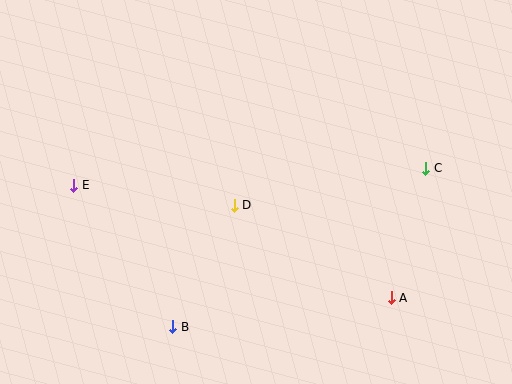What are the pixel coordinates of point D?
Point D is at (234, 205).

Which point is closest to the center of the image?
Point D at (234, 205) is closest to the center.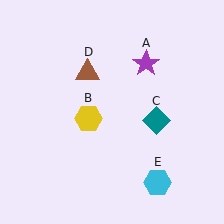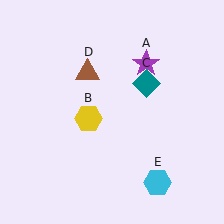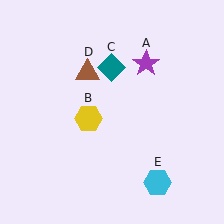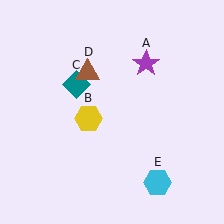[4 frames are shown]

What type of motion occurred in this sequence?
The teal diamond (object C) rotated counterclockwise around the center of the scene.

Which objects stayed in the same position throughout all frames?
Purple star (object A) and yellow hexagon (object B) and brown triangle (object D) and cyan hexagon (object E) remained stationary.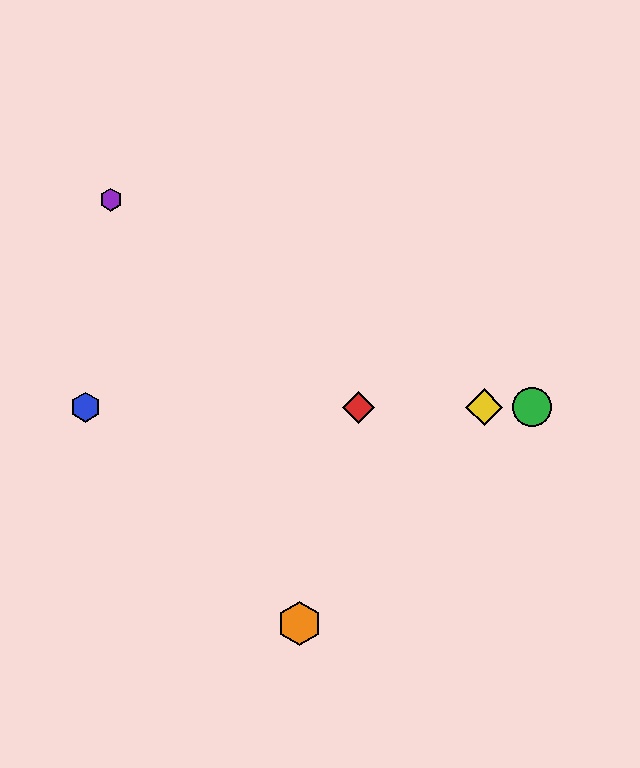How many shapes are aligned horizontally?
4 shapes (the red diamond, the blue hexagon, the green circle, the yellow diamond) are aligned horizontally.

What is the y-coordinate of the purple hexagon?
The purple hexagon is at y≈200.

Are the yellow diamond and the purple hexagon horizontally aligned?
No, the yellow diamond is at y≈407 and the purple hexagon is at y≈200.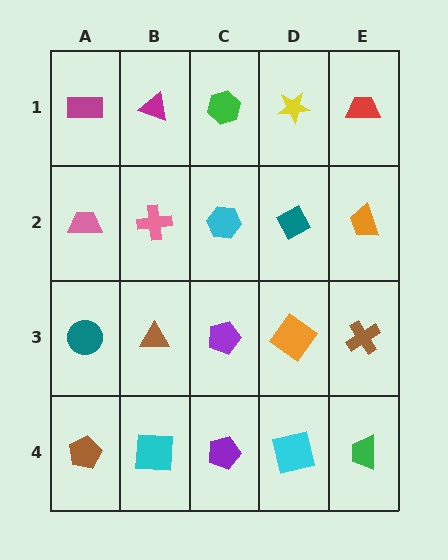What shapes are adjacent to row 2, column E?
A red trapezoid (row 1, column E), a brown cross (row 3, column E), a teal diamond (row 2, column D).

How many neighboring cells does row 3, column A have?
3.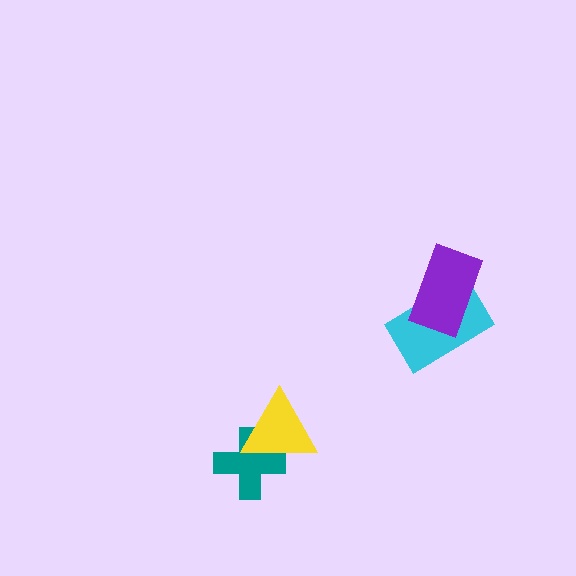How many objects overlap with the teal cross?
1 object overlaps with the teal cross.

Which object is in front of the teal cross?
The yellow triangle is in front of the teal cross.